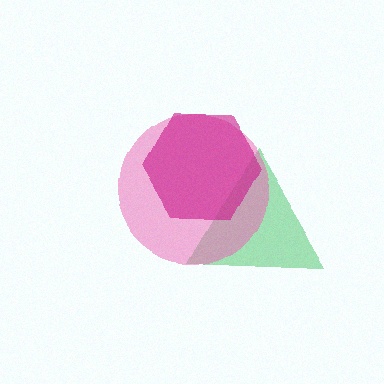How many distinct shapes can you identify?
There are 3 distinct shapes: a green triangle, a pink circle, a magenta hexagon.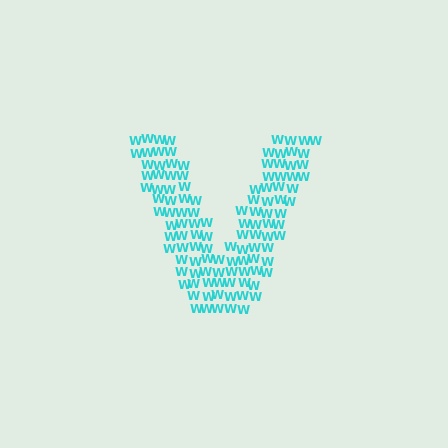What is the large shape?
The large shape is the letter V.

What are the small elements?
The small elements are letter W's.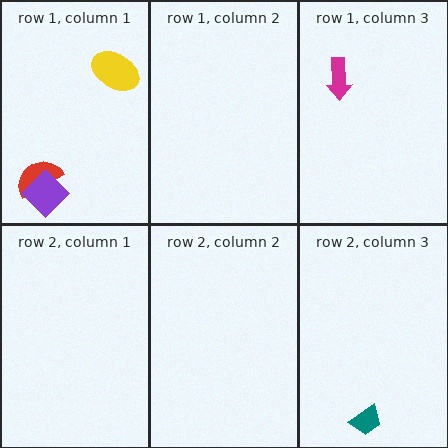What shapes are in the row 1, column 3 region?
The magenta arrow.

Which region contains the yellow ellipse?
The row 1, column 1 region.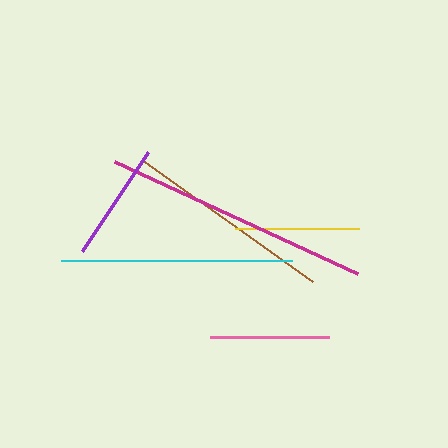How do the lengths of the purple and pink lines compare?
The purple and pink lines are approximately the same length.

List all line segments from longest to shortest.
From longest to shortest: magenta, cyan, brown, yellow, purple, pink.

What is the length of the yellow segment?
The yellow segment is approximately 124 pixels long.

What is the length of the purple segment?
The purple segment is approximately 119 pixels long.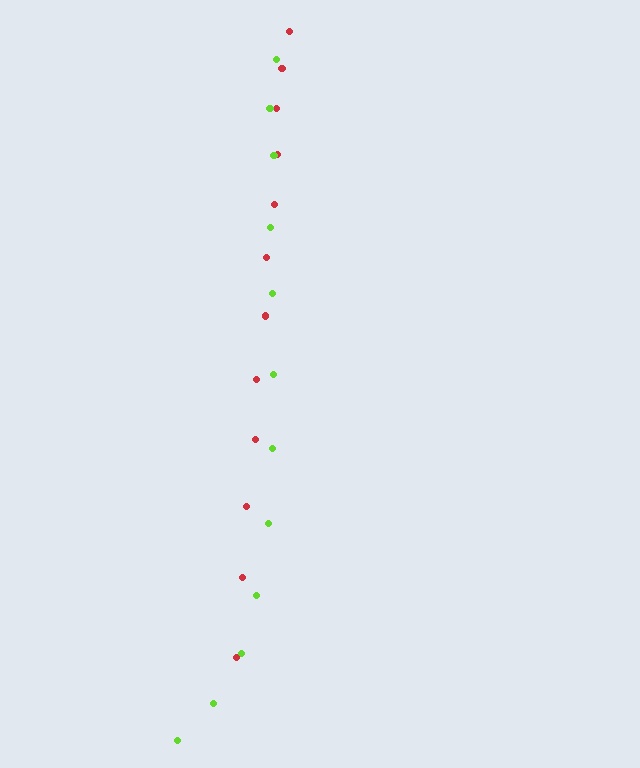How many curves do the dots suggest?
There are 2 distinct paths.